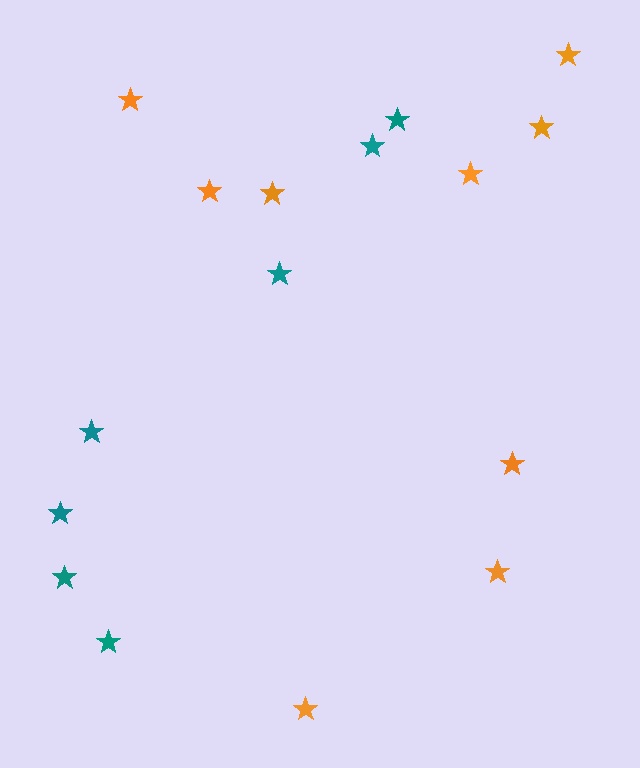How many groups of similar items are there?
There are 2 groups: one group of orange stars (9) and one group of teal stars (7).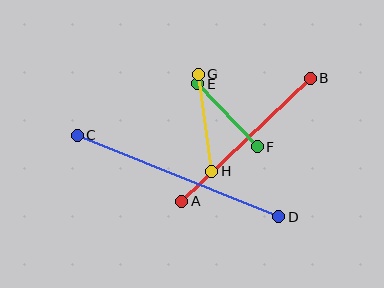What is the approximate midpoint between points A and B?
The midpoint is at approximately (246, 140) pixels.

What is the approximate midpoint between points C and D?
The midpoint is at approximately (178, 176) pixels.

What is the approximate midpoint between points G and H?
The midpoint is at approximately (205, 123) pixels.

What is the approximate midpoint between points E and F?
The midpoint is at approximately (227, 115) pixels.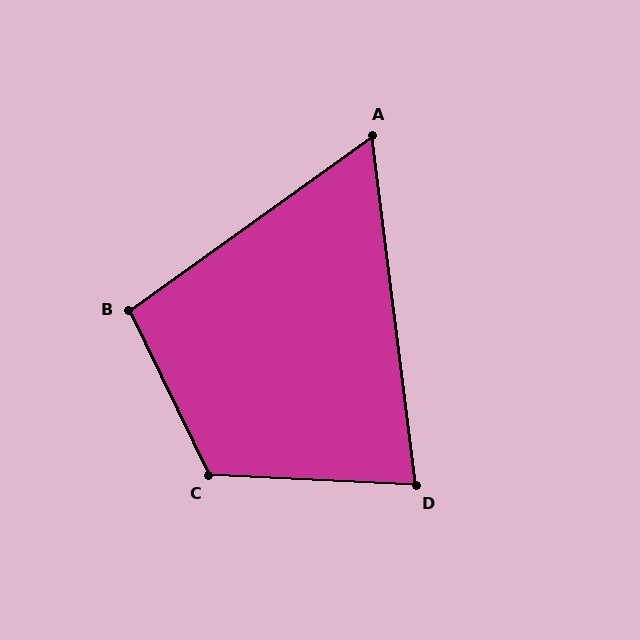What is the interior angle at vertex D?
Approximately 80 degrees (acute).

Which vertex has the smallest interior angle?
A, at approximately 62 degrees.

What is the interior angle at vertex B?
Approximately 100 degrees (obtuse).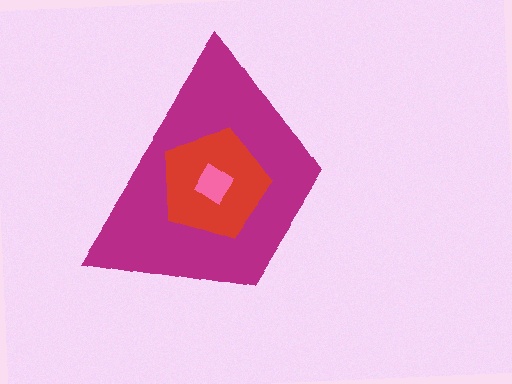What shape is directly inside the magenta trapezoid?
The red pentagon.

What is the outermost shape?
The magenta trapezoid.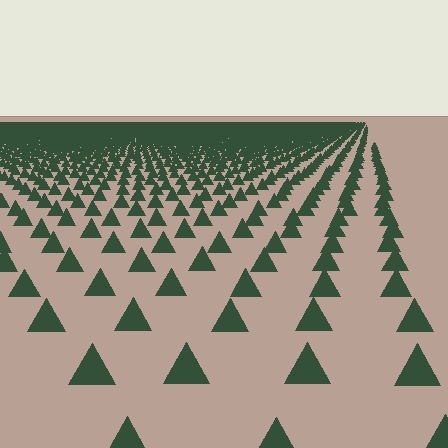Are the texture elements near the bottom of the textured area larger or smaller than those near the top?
Larger. Near the bottom, elements are closer to the viewer and appear at a bigger on-screen size.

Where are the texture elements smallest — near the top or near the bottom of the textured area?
Near the top.